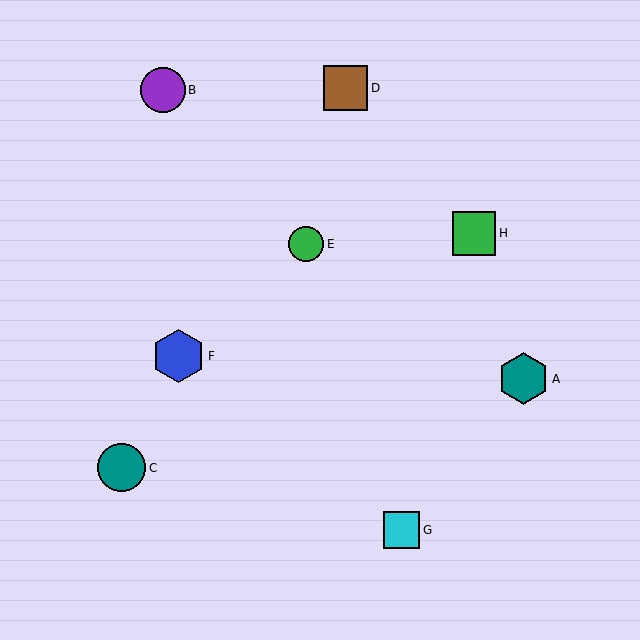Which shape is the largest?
The blue hexagon (labeled F) is the largest.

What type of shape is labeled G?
Shape G is a cyan square.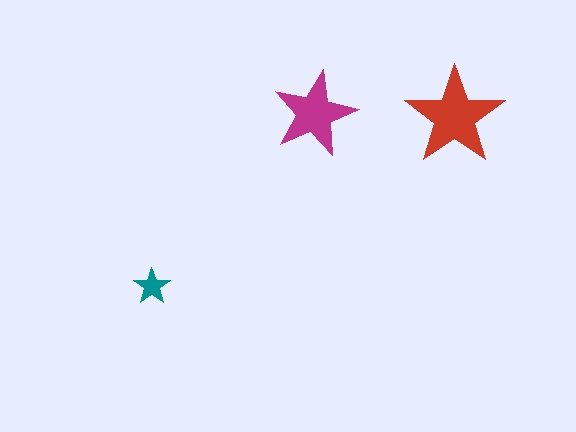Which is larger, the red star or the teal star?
The red one.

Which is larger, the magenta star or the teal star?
The magenta one.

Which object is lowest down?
The teal star is bottommost.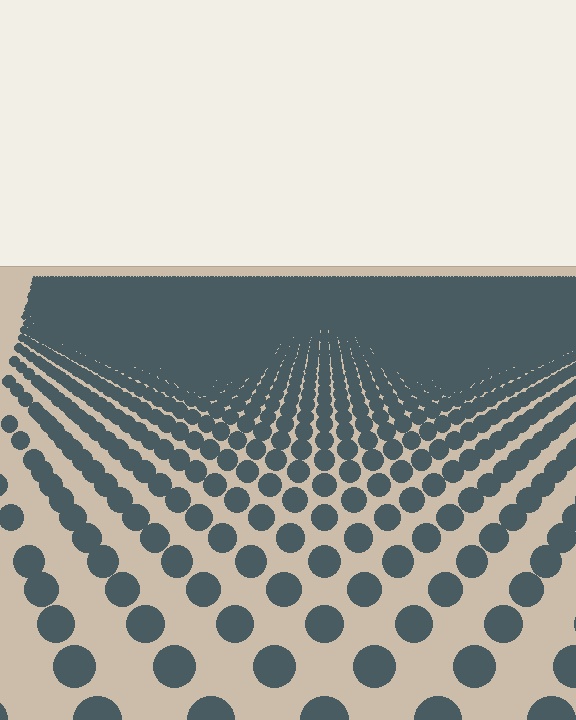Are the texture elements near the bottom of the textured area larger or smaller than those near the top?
Larger. Near the bottom, elements are closer to the viewer and appear at a bigger on-screen size.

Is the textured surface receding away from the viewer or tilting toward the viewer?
The surface is receding away from the viewer. Texture elements get smaller and denser toward the top.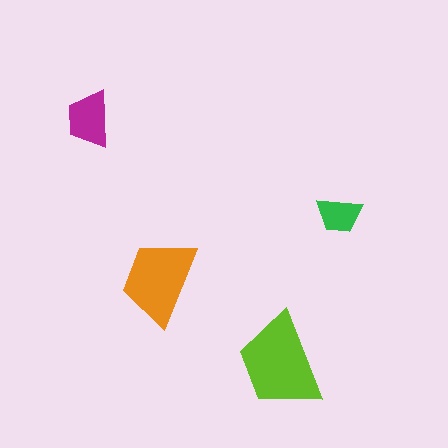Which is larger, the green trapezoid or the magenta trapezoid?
The magenta one.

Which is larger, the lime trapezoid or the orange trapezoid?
The lime one.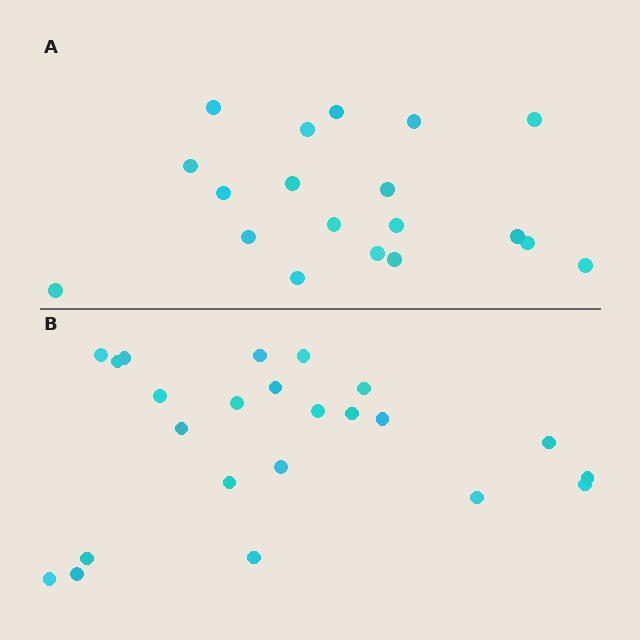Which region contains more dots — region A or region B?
Region B (the bottom region) has more dots.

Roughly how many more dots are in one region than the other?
Region B has about 4 more dots than region A.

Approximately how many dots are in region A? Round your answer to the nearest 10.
About 20 dots. (The exact count is 19, which rounds to 20.)